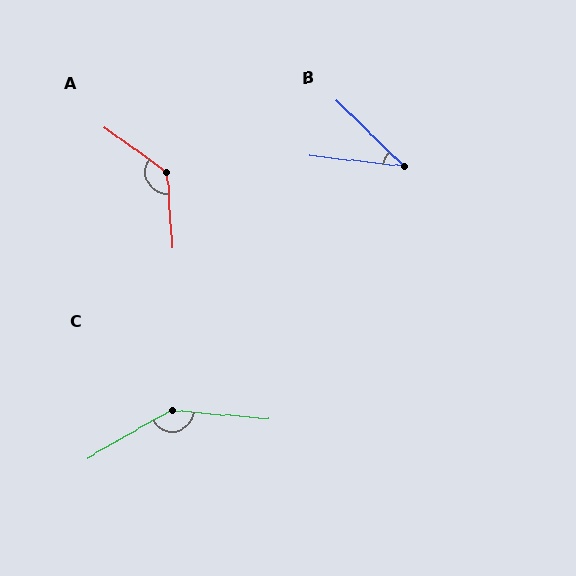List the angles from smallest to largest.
B (38°), A (130°), C (145°).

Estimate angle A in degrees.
Approximately 130 degrees.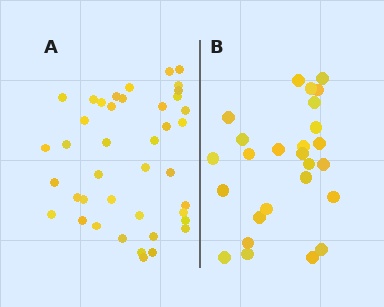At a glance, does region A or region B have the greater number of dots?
Region A (the left region) has more dots.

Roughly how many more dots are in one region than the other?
Region A has approximately 15 more dots than region B.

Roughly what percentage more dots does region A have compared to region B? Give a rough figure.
About 60% more.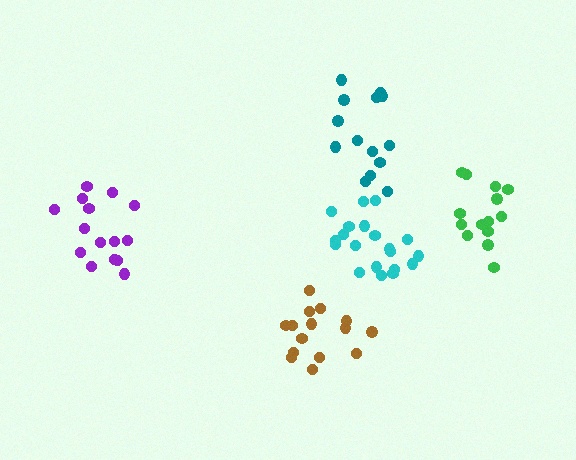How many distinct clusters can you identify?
There are 5 distinct clusters.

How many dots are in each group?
Group 1: 14 dots, Group 2: 15 dots, Group 3: 20 dots, Group 4: 14 dots, Group 5: 15 dots (78 total).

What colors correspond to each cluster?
The clusters are colored: green, brown, cyan, teal, purple.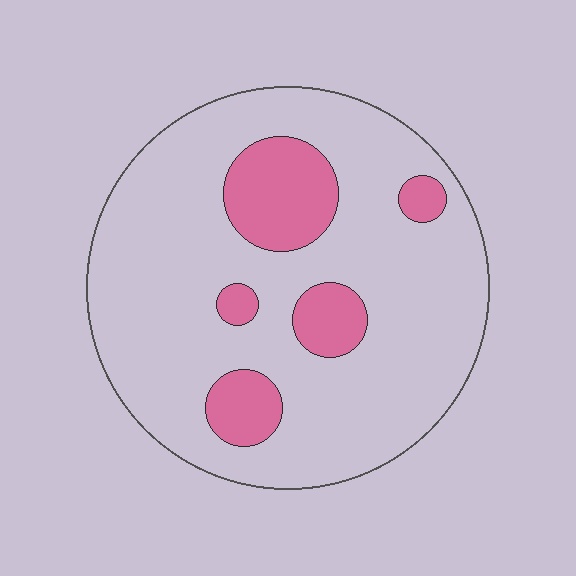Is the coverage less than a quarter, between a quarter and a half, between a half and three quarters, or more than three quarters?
Less than a quarter.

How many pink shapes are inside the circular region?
5.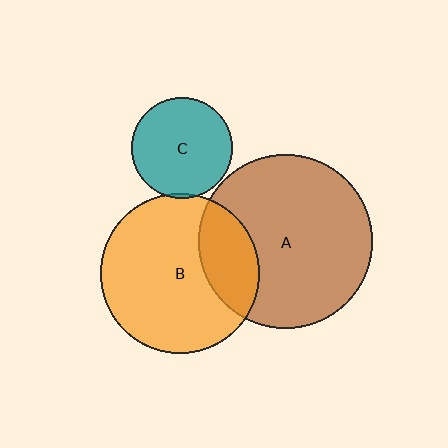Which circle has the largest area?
Circle A (brown).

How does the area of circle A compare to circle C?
Approximately 3.0 times.